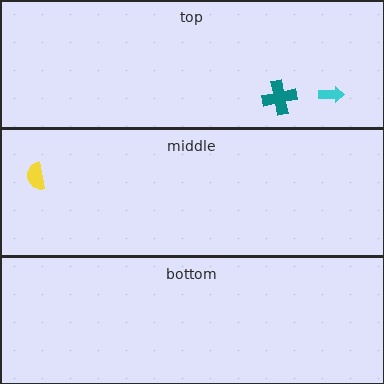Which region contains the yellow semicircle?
The middle region.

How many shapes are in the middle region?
1.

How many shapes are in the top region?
2.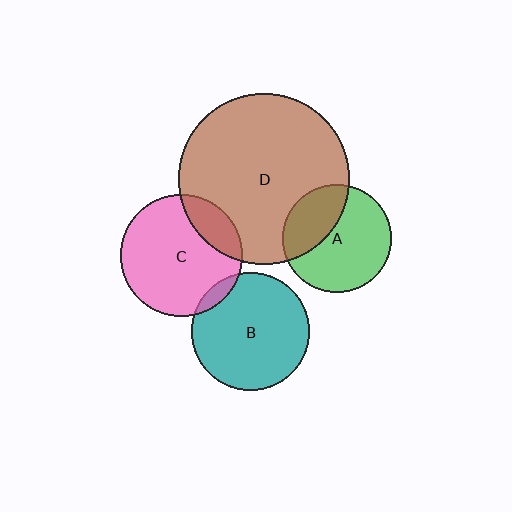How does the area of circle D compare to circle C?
Approximately 2.0 times.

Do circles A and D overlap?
Yes.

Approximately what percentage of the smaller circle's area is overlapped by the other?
Approximately 35%.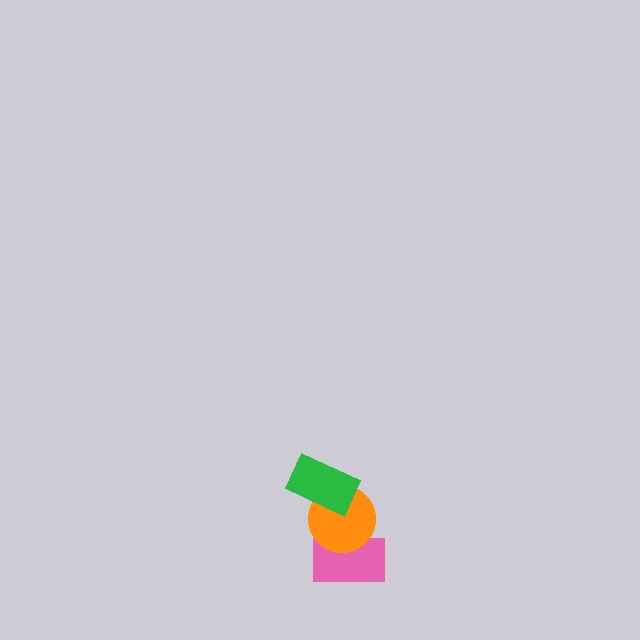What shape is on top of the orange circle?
The green rectangle is on top of the orange circle.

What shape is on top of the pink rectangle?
The orange circle is on top of the pink rectangle.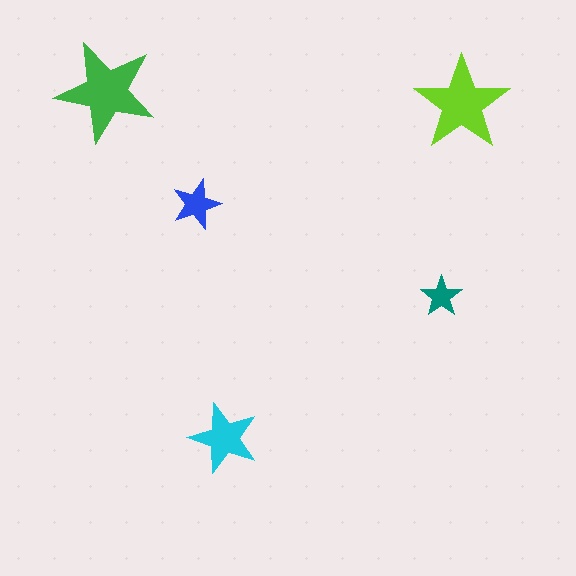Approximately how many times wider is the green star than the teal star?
About 2.5 times wider.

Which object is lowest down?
The cyan star is bottommost.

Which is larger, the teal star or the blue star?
The blue one.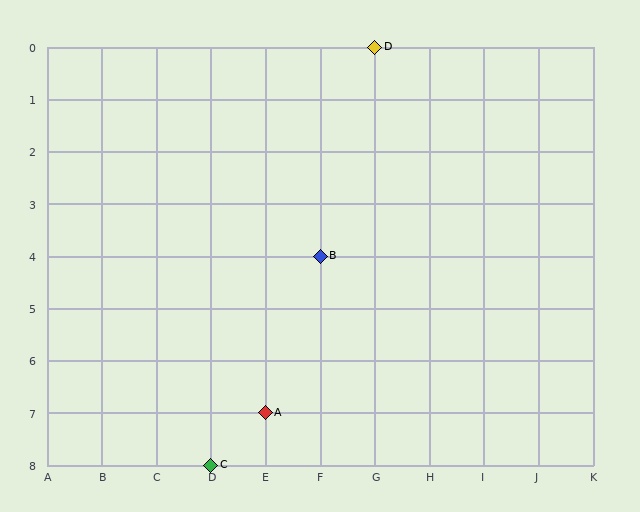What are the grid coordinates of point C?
Point C is at grid coordinates (D, 8).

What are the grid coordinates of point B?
Point B is at grid coordinates (F, 4).